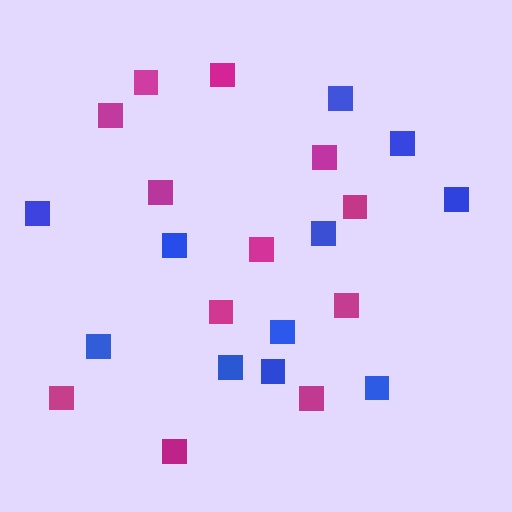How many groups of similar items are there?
There are 2 groups: one group of blue squares (11) and one group of magenta squares (12).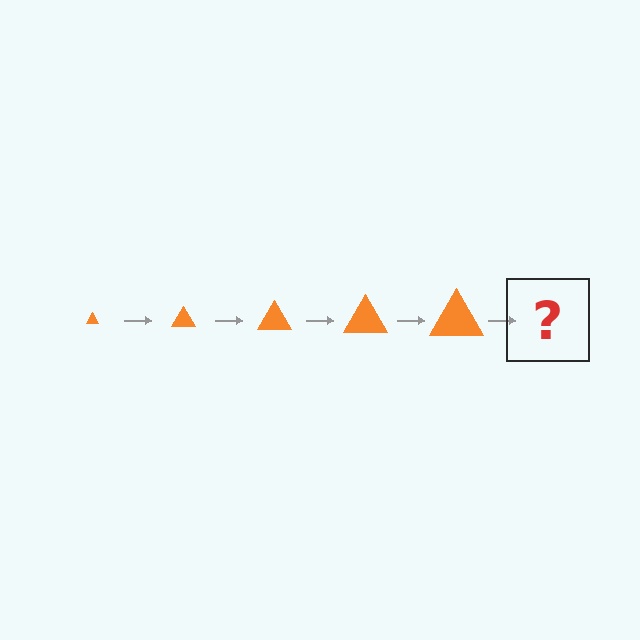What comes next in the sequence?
The next element should be an orange triangle, larger than the previous one.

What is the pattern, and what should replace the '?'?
The pattern is that the triangle gets progressively larger each step. The '?' should be an orange triangle, larger than the previous one.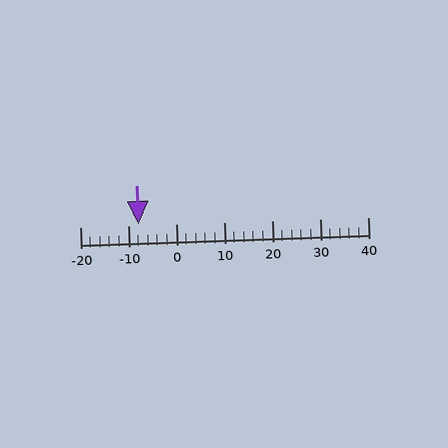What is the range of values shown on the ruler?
The ruler shows values from -20 to 40.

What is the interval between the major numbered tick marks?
The major tick marks are spaced 10 units apart.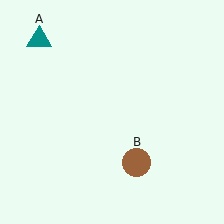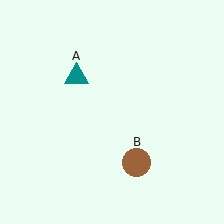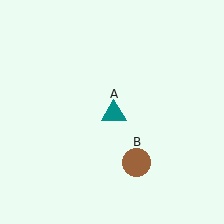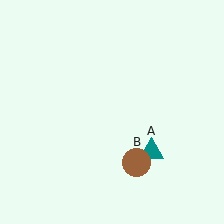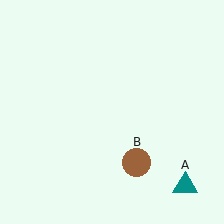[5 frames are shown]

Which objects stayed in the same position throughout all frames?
Brown circle (object B) remained stationary.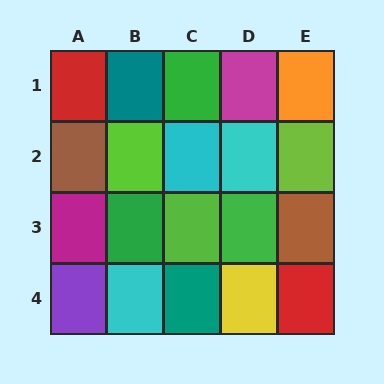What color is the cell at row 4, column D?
Yellow.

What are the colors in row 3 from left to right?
Magenta, green, lime, green, brown.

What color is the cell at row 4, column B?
Cyan.